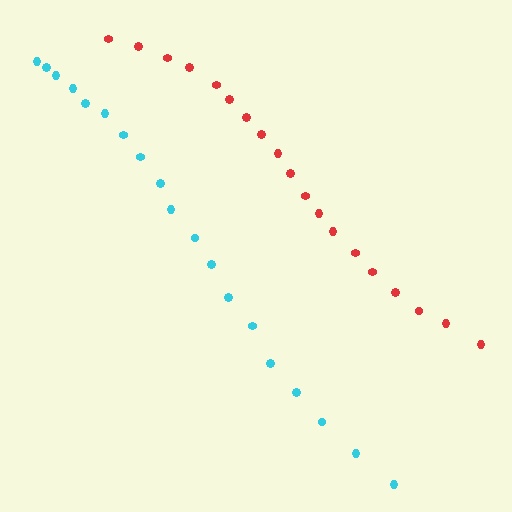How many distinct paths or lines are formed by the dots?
There are 2 distinct paths.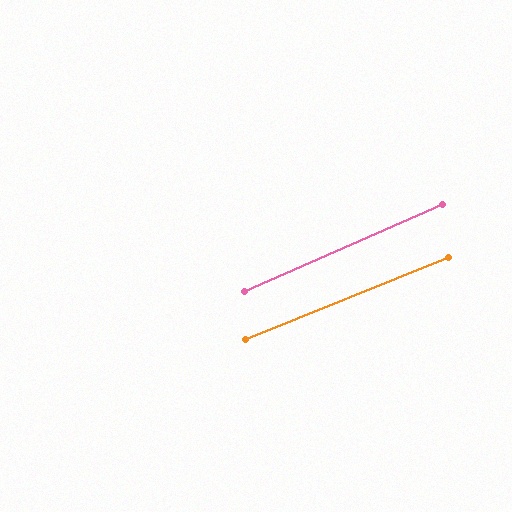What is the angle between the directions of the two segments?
Approximately 1 degree.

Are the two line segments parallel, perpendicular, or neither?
Parallel — their directions differ by only 1.4°.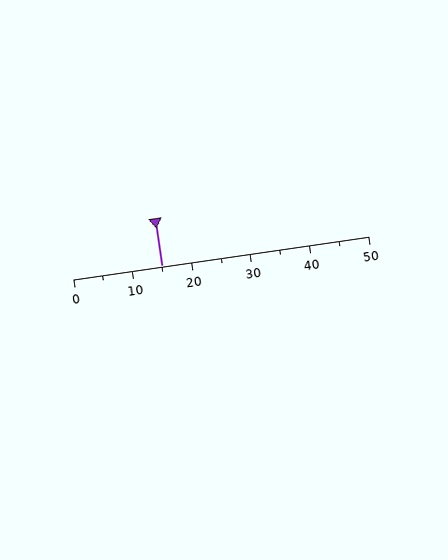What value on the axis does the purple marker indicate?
The marker indicates approximately 15.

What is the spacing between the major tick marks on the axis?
The major ticks are spaced 10 apart.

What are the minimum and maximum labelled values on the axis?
The axis runs from 0 to 50.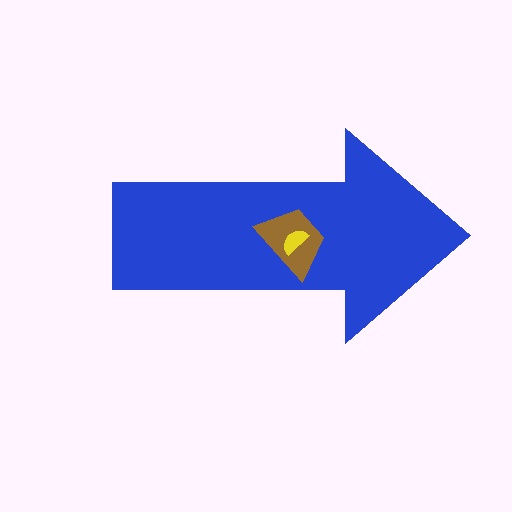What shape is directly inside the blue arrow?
The brown trapezoid.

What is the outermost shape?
The blue arrow.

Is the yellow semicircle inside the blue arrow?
Yes.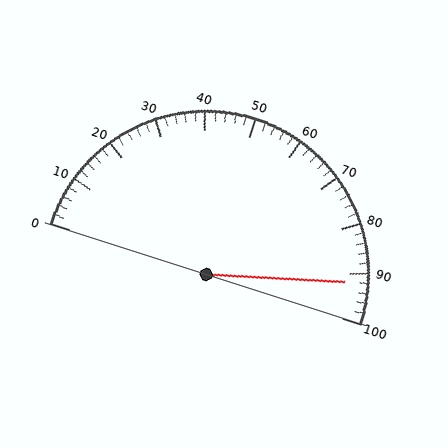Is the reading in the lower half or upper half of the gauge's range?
The reading is in the upper half of the range (0 to 100).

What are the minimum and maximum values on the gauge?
The gauge ranges from 0 to 100.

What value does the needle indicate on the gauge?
The needle indicates approximately 92.